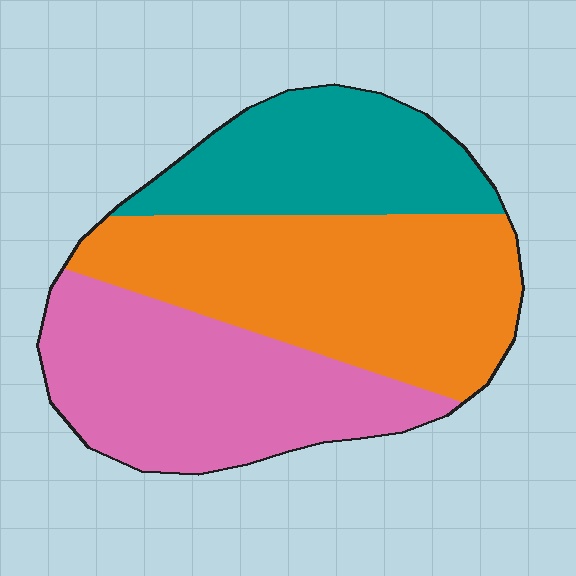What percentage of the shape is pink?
Pink covers 35% of the shape.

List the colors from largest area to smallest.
From largest to smallest: orange, pink, teal.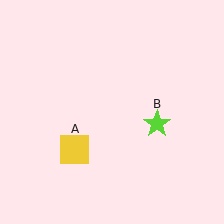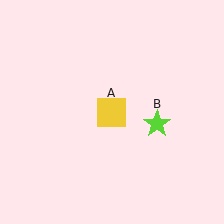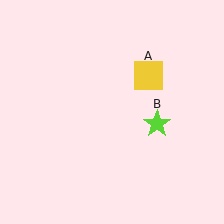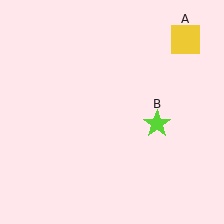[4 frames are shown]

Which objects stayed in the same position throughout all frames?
Lime star (object B) remained stationary.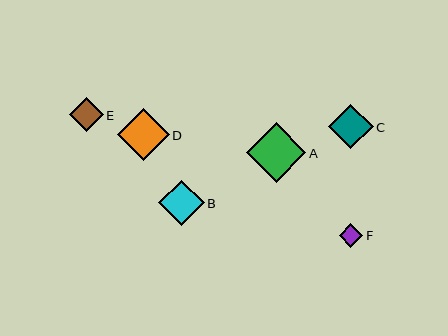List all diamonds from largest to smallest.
From largest to smallest: A, D, B, C, E, F.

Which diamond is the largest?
Diamond A is the largest with a size of approximately 60 pixels.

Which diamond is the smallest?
Diamond F is the smallest with a size of approximately 24 pixels.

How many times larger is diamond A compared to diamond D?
Diamond A is approximately 1.2 times the size of diamond D.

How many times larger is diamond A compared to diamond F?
Diamond A is approximately 2.5 times the size of diamond F.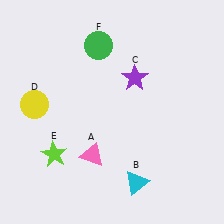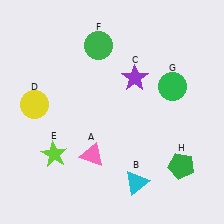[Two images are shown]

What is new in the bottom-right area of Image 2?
A green pentagon (H) was added in the bottom-right area of Image 2.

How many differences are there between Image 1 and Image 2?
There are 2 differences between the two images.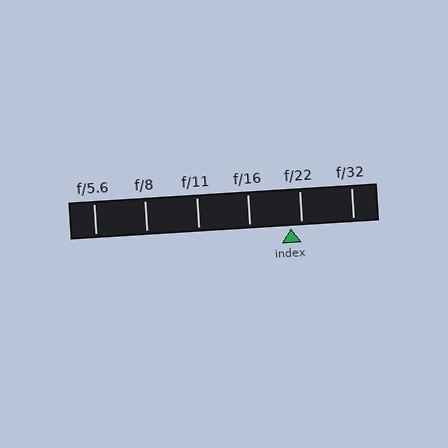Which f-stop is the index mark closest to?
The index mark is closest to f/22.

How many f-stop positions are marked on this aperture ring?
There are 6 f-stop positions marked.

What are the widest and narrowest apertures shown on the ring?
The widest aperture shown is f/5.6 and the narrowest is f/32.